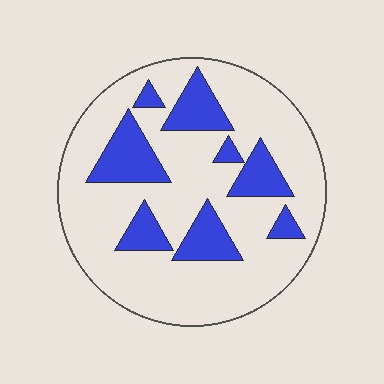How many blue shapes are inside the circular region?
8.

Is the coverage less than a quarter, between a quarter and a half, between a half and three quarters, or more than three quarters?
Less than a quarter.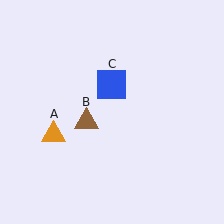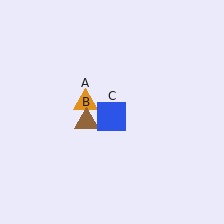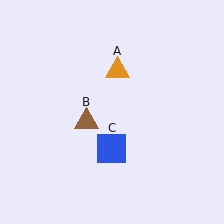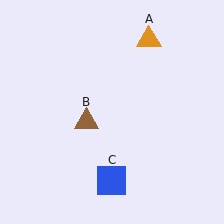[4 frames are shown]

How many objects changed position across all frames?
2 objects changed position: orange triangle (object A), blue square (object C).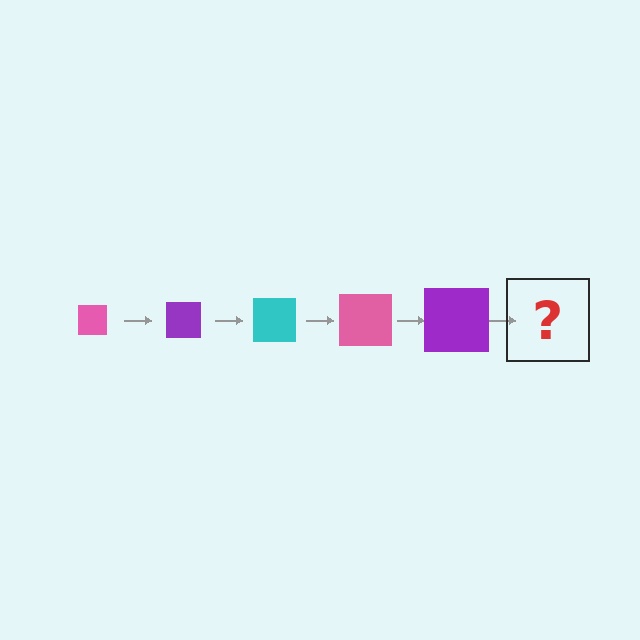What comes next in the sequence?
The next element should be a cyan square, larger than the previous one.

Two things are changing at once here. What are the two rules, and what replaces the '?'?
The two rules are that the square grows larger each step and the color cycles through pink, purple, and cyan. The '?' should be a cyan square, larger than the previous one.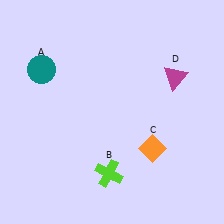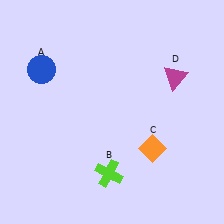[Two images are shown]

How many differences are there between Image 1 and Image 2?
There is 1 difference between the two images.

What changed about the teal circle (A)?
In Image 1, A is teal. In Image 2, it changed to blue.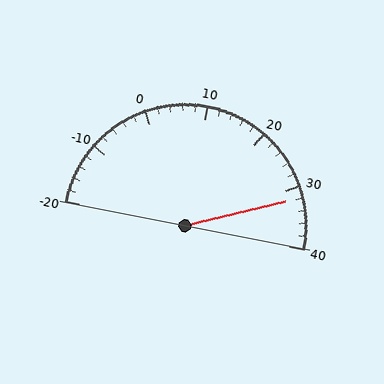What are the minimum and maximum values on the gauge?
The gauge ranges from -20 to 40.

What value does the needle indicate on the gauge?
The needle indicates approximately 32.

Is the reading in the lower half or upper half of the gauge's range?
The reading is in the upper half of the range (-20 to 40).